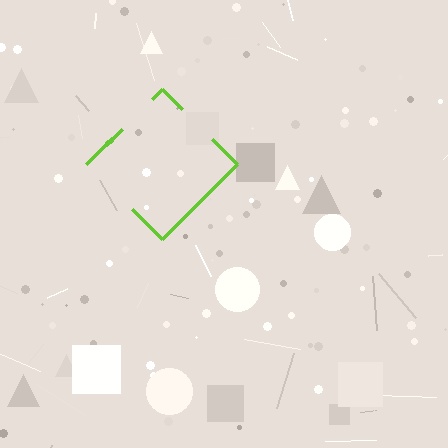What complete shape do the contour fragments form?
The contour fragments form a diamond.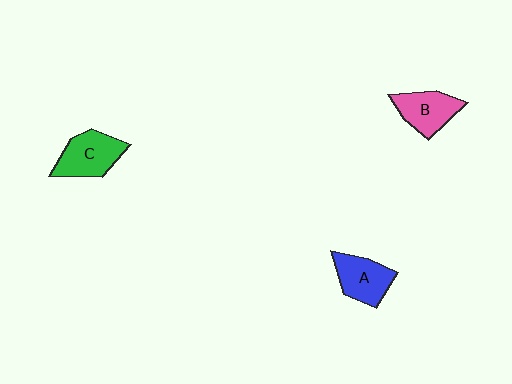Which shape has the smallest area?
Shape B (pink).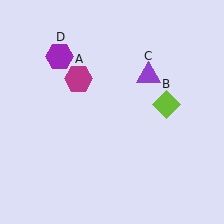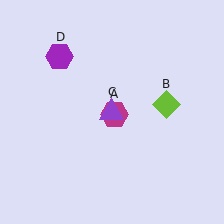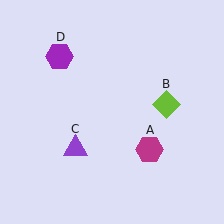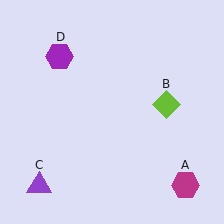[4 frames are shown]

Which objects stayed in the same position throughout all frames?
Lime diamond (object B) and purple hexagon (object D) remained stationary.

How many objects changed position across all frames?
2 objects changed position: magenta hexagon (object A), purple triangle (object C).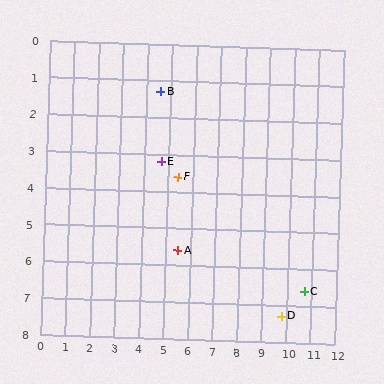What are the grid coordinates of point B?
Point B is at approximately (4.6, 1.3).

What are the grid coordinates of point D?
Point D is at approximately (9.8, 7.3).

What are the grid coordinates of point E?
Point E is at approximately (4.7, 3.2).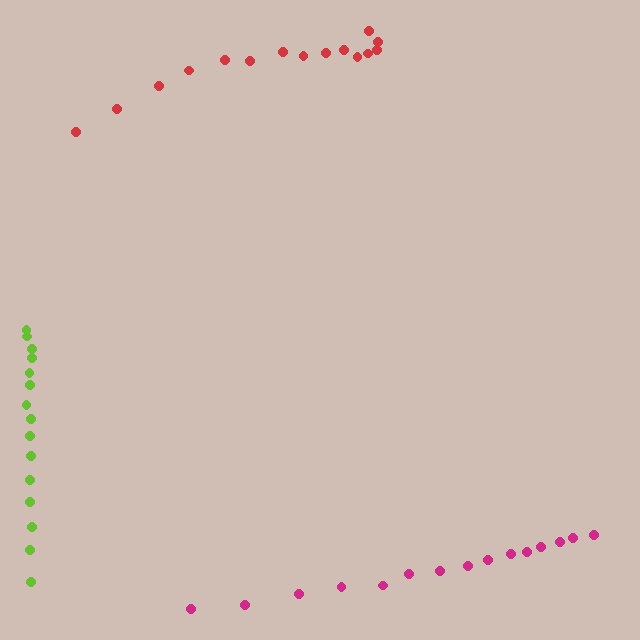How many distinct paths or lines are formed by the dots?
There are 3 distinct paths.